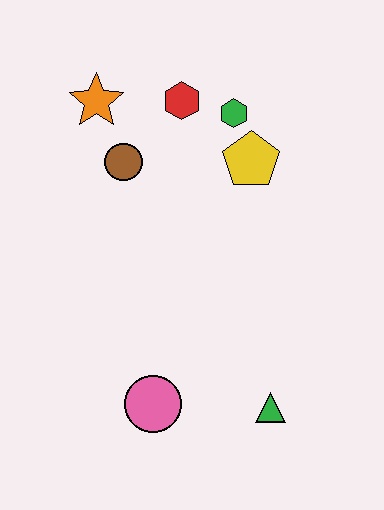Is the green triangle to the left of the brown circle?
No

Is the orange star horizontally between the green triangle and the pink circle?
No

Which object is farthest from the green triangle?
The orange star is farthest from the green triangle.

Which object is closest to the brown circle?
The orange star is closest to the brown circle.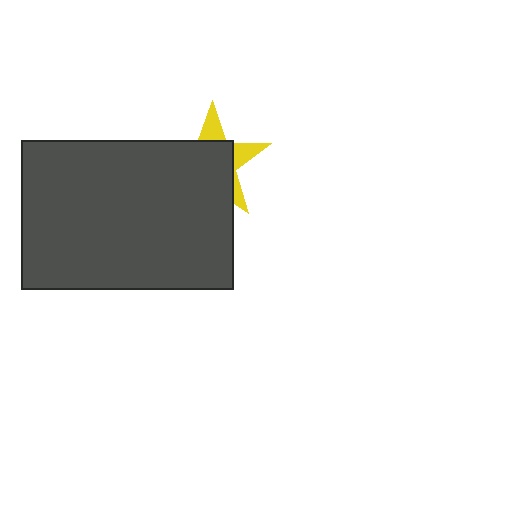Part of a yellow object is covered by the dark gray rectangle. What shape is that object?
It is a star.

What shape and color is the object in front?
The object in front is a dark gray rectangle.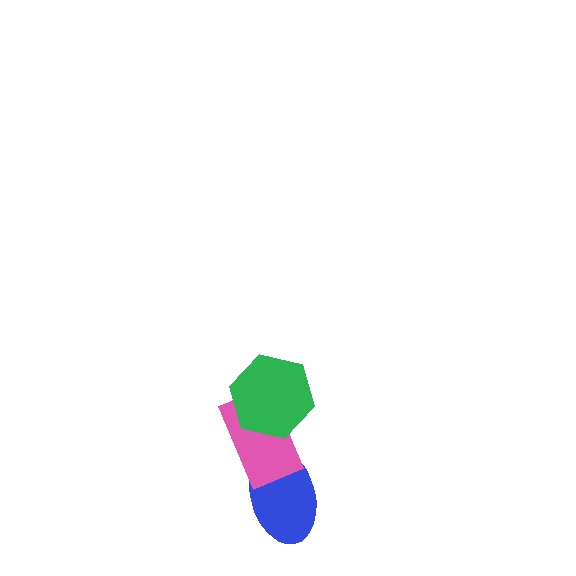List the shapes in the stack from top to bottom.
From top to bottom: the green hexagon, the pink rectangle, the blue ellipse.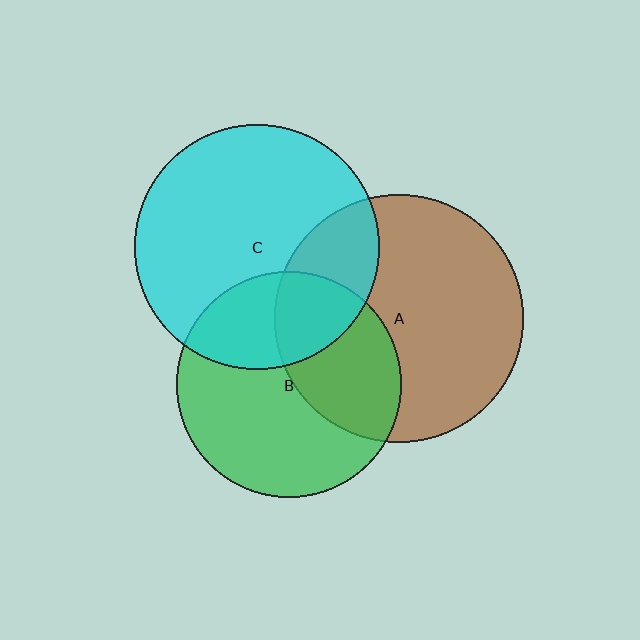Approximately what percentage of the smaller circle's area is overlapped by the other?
Approximately 25%.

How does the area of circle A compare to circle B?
Approximately 1.2 times.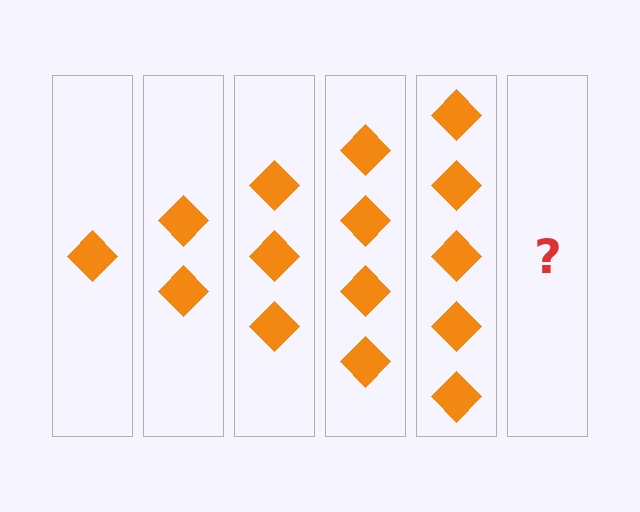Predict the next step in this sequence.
The next step is 6 diamonds.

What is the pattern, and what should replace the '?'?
The pattern is that each step adds one more diamond. The '?' should be 6 diamonds.